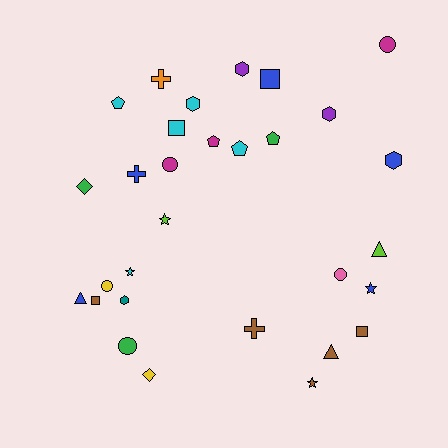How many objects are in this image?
There are 30 objects.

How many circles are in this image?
There are 5 circles.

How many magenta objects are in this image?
There are 3 magenta objects.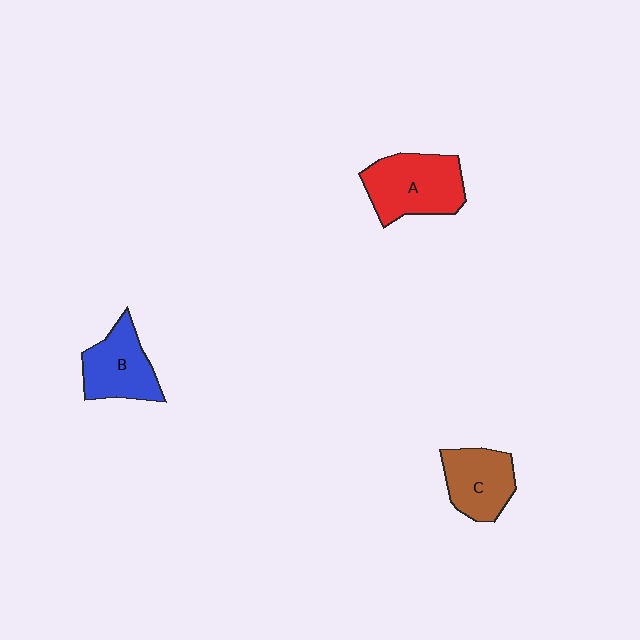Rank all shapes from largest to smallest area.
From largest to smallest: A (red), B (blue), C (brown).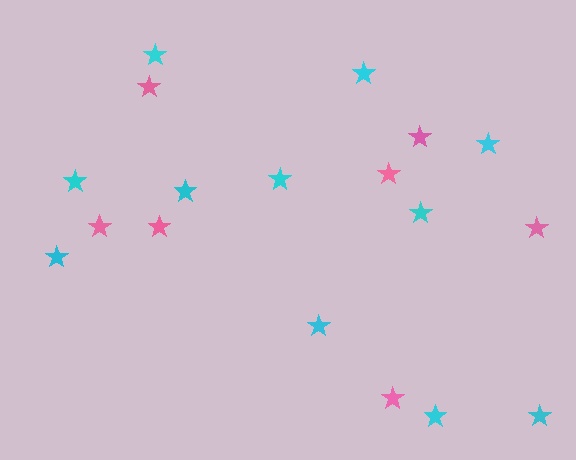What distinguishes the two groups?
There are 2 groups: one group of cyan stars (11) and one group of pink stars (7).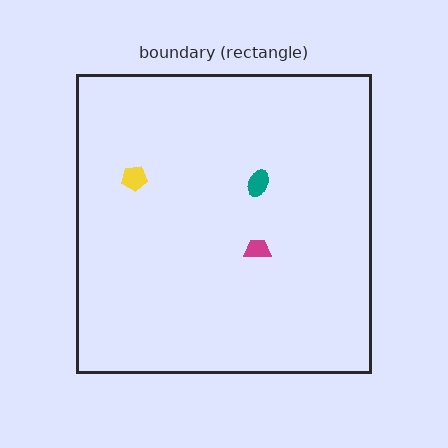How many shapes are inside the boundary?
3 inside, 0 outside.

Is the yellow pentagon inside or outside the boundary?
Inside.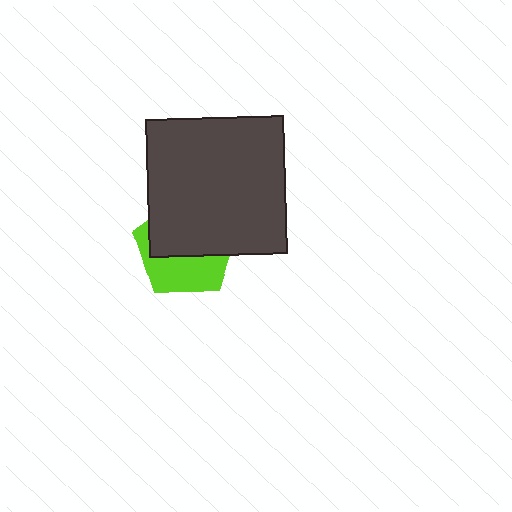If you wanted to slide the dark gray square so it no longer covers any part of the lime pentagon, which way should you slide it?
Slide it up — that is the most direct way to separate the two shapes.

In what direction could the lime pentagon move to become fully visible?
The lime pentagon could move down. That would shift it out from behind the dark gray square entirely.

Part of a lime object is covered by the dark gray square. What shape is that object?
It is a pentagon.